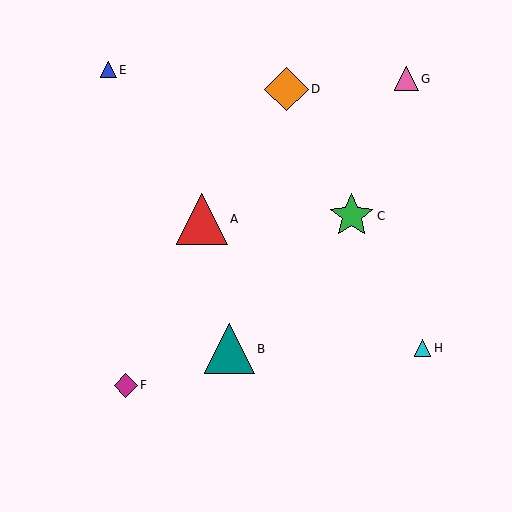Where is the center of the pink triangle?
The center of the pink triangle is at (407, 79).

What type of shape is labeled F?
Shape F is a magenta diamond.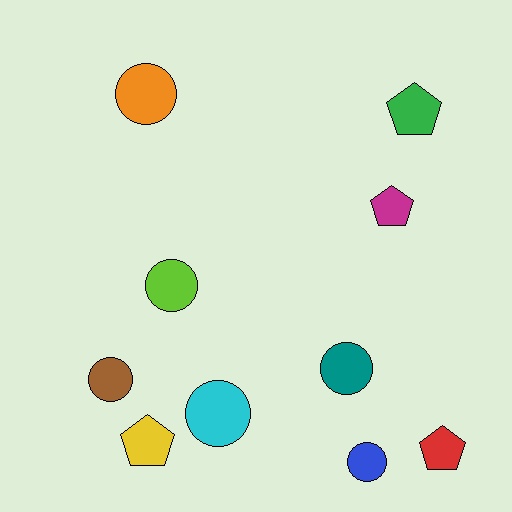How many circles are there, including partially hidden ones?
There are 6 circles.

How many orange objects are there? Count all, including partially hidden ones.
There is 1 orange object.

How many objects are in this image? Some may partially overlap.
There are 10 objects.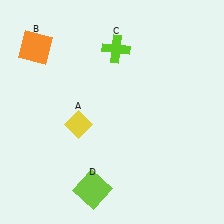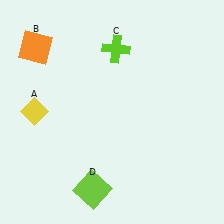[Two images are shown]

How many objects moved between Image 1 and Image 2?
1 object moved between the two images.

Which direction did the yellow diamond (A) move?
The yellow diamond (A) moved left.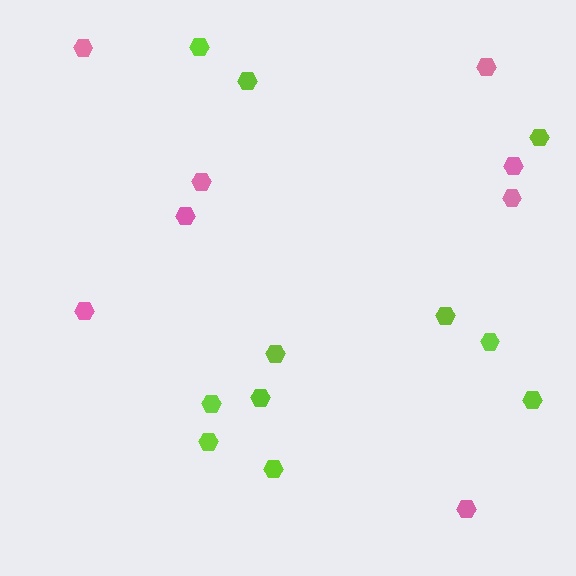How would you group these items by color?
There are 2 groups: one group of lime hexagons (11) and one group of pink hexagons (8).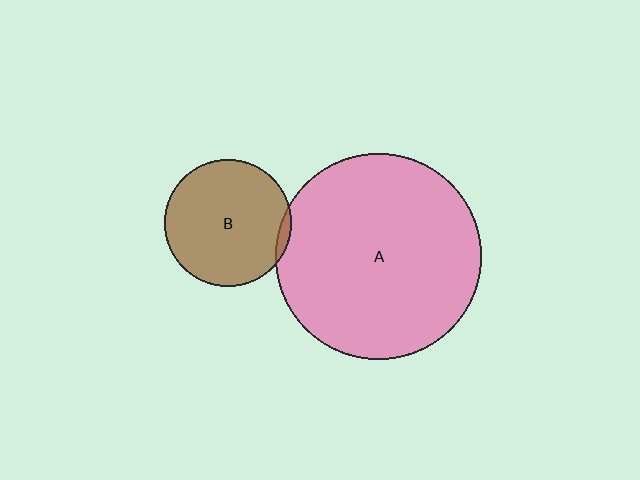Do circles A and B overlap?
Yes.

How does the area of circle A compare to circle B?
Approximately 2.6 times.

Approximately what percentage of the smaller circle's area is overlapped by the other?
Approximately 5%.